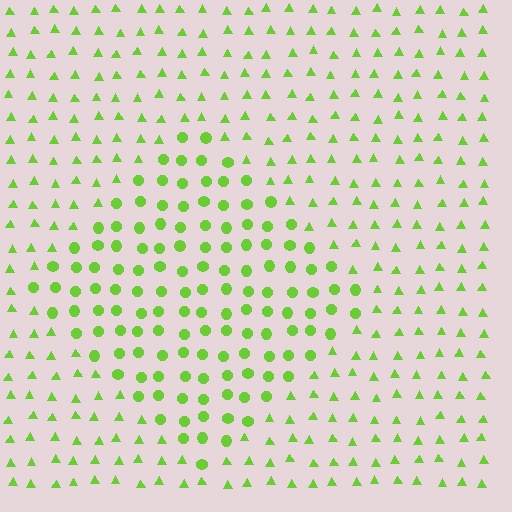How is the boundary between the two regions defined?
The boundary is defined by a change in element shape: circles inside vs. triangles outside. All elements share the same color and spacing.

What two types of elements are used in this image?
The image uses circles inside the diamond region and triangles outside it.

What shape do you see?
I see a diamond.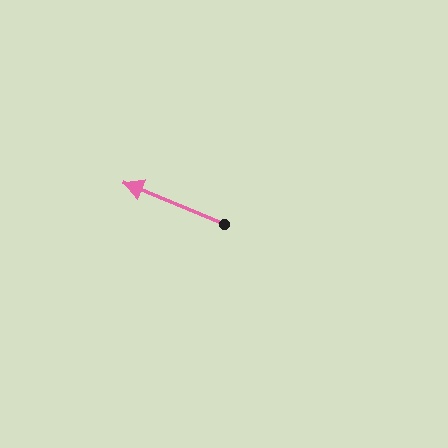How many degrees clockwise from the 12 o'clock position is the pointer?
Approximately 292 degrees.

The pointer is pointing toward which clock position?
Roughly 10 o'clock.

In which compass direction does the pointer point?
West.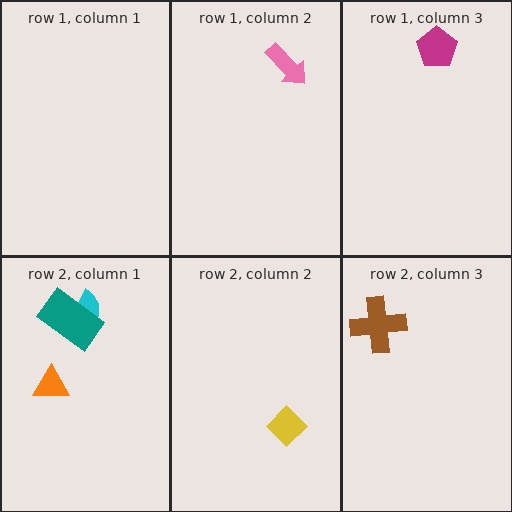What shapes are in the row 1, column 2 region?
The pink arrow.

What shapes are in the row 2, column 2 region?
The yellow diamond.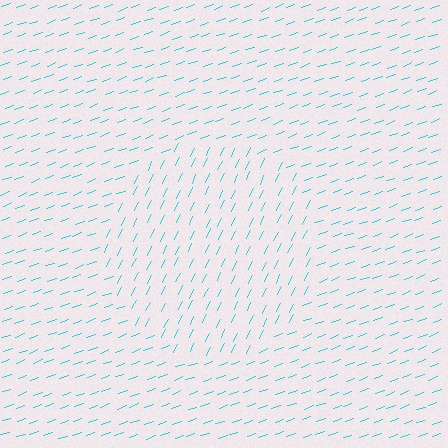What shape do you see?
I see a circle.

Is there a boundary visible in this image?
Yes, there is a texture boundary formed by a change in line orientation.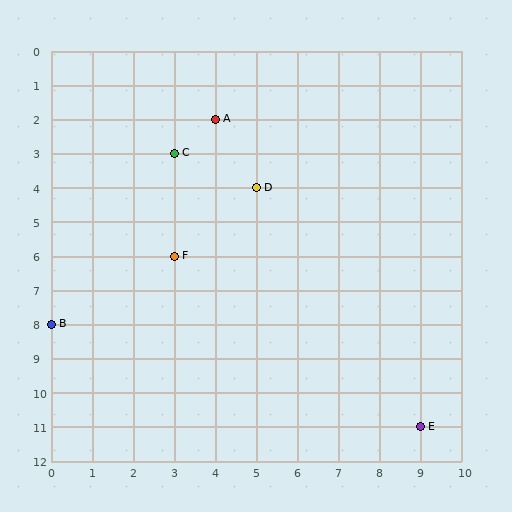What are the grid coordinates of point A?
Point A is at grid coordinates (4, 2).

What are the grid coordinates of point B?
Point B is at grid coordinates (0, 8).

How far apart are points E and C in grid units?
Points E and C are 6 columns and 8 rows apart (about 10.0 grid units diagonally).